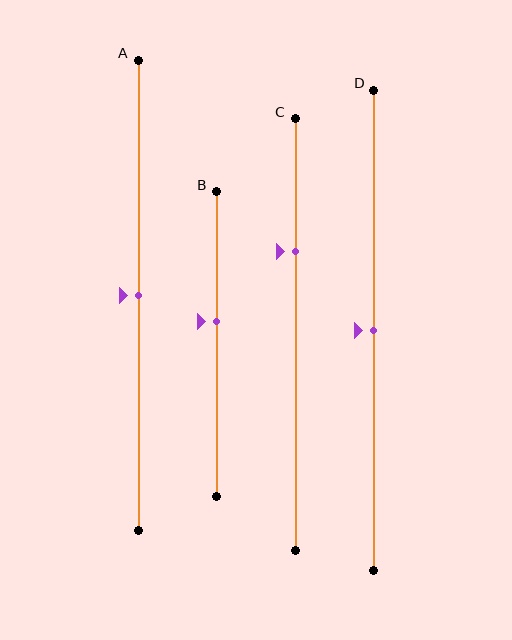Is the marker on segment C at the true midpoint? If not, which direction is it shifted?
No, the marker on segment C is shifted upward by about 19% of the segment length.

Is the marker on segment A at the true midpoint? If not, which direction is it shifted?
Yes, the marker on segment A is at the true midpoint.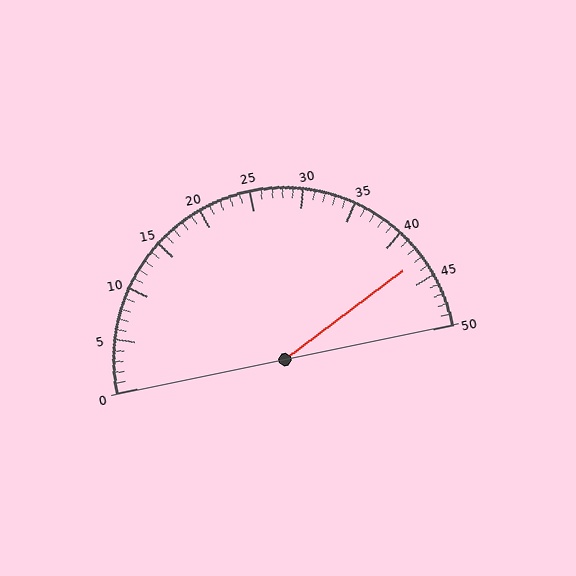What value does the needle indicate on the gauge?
The needle indicates approximately 43.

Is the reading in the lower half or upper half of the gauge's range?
The reading is in the upper half of the range (0 to 50).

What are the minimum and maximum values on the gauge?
The gauge ranges from 0 to 50.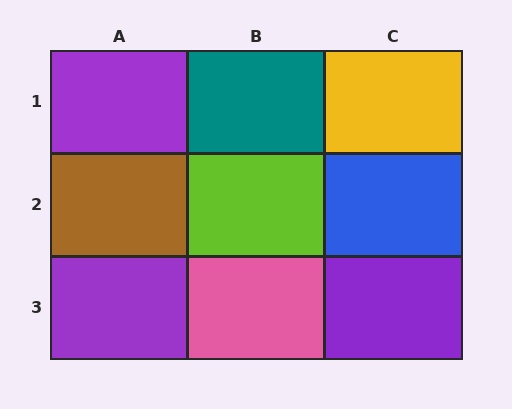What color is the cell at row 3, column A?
Purple.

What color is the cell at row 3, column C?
Purple.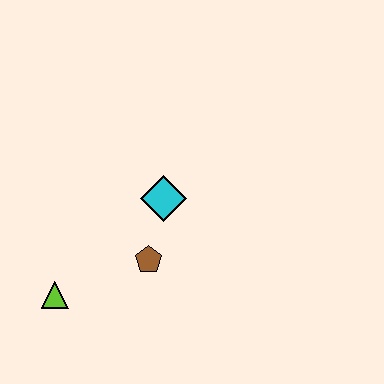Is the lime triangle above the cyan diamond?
No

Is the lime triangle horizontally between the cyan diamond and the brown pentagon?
No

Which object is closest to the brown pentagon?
The cyan diamond is closest to the brown pentagon.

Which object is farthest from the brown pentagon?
The lime triangle is farthest from the brown pentagon.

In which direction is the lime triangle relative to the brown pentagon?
The lime triangle is to the left of the brown pentagon.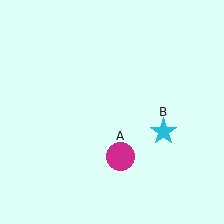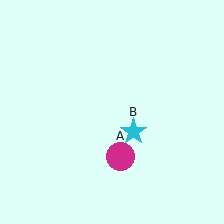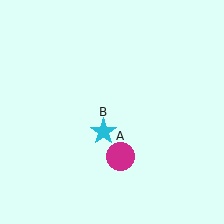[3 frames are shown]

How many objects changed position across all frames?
1 object changed position: cyan star (object B).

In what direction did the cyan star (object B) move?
The cyan star (object B) moved left.